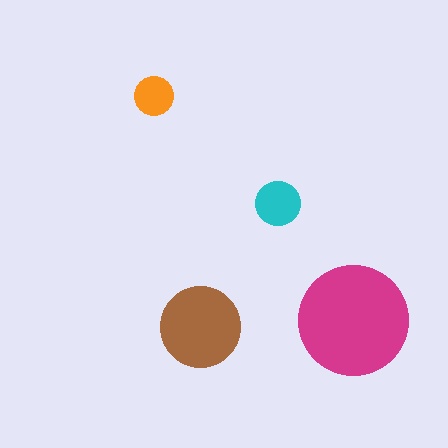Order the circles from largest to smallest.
the magenta one, the brown one, the cyan one, the orange one.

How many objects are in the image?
There are 4 objects in the image.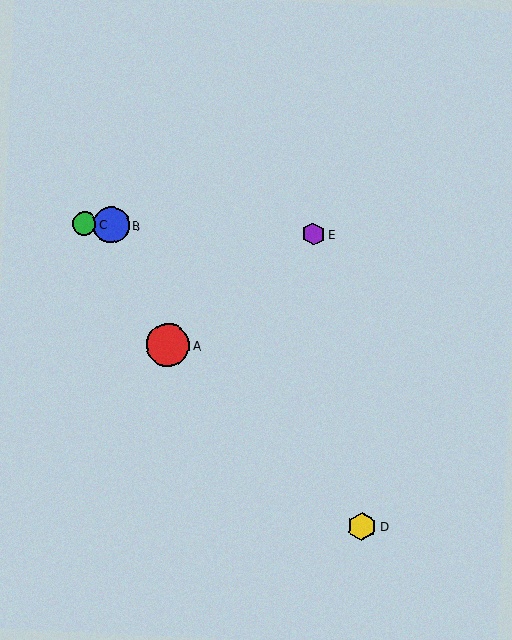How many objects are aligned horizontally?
3 objects (B, C, E) are aligned horizontally.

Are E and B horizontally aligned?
Yes, both are at y≈234.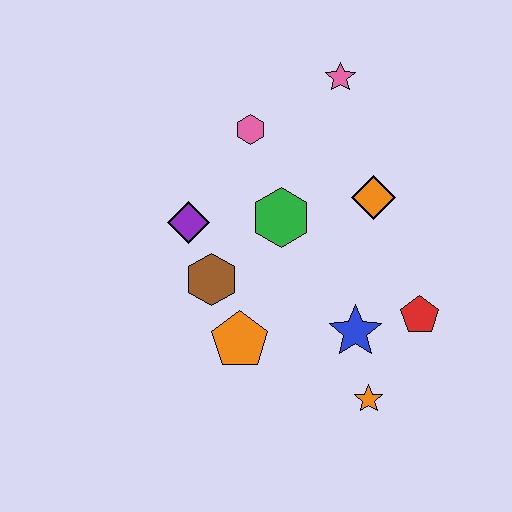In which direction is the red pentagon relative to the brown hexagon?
The red pentagon is to the right of the brown hexagon.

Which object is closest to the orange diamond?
The green hexagon is closest to the orange diamond.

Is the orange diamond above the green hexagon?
Yes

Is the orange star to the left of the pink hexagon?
No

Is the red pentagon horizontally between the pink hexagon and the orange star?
No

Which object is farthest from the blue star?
The pink star is farthest from the blue star.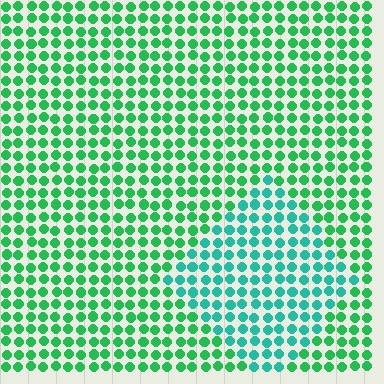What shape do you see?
I see a diamond.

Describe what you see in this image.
The image is filled with small green elements in a uniform arrangement. A diamond-shaped region is visible where the elements are tinted to a slightly different hue, forming a subtle color boundary.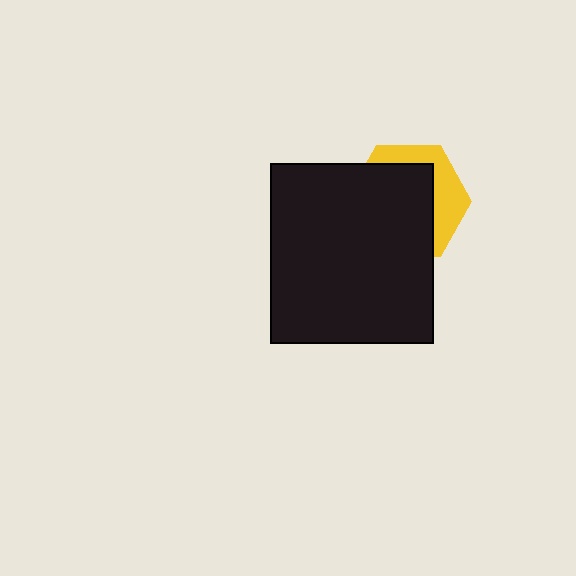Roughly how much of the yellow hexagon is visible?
A small part of it is visible (roughly 34%).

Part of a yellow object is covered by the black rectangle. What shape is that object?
It is a hexagon.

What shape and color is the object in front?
The object in front is a black rectangle.